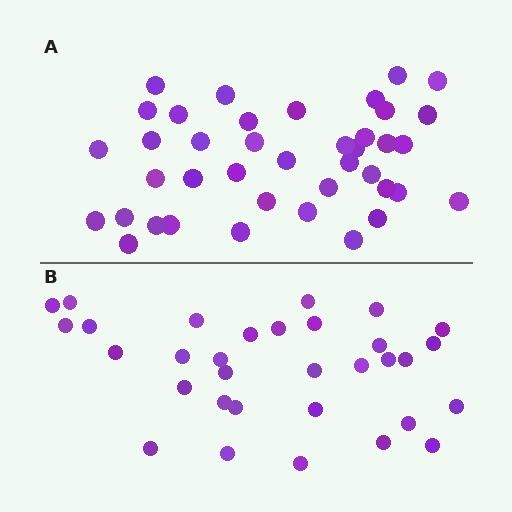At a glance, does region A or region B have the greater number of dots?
Region A (the top region) has more dots.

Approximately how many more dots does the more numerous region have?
Region A has roughly 8 or so more dots than region B.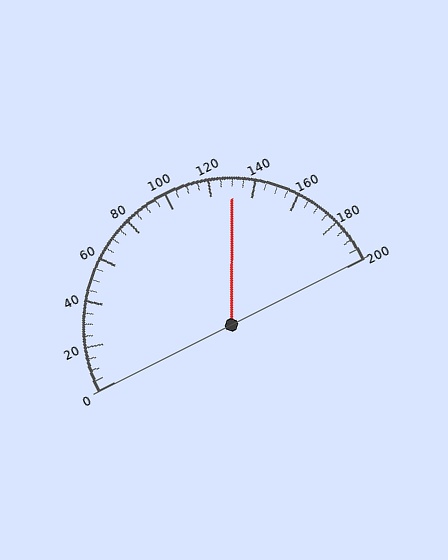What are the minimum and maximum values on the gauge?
The gauge ranges from 0 to 200.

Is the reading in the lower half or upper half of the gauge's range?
The reading is in the upper half of the range (0 to 200).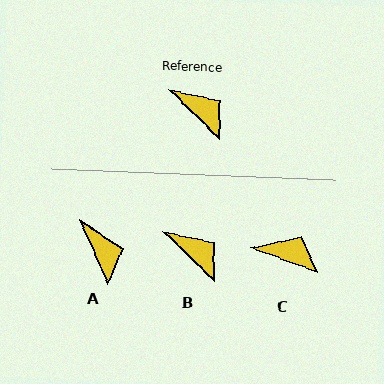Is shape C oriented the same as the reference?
No, it is off by about 25 degrees.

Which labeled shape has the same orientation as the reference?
B.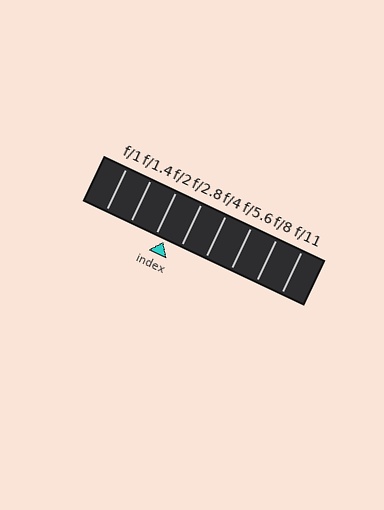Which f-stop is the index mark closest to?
The index mark is closest to f/2.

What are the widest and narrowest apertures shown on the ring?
The widest aperture shown is f/1 and the narrowest is f/11.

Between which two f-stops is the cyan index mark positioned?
The index mark is between f/2 and f/2.8.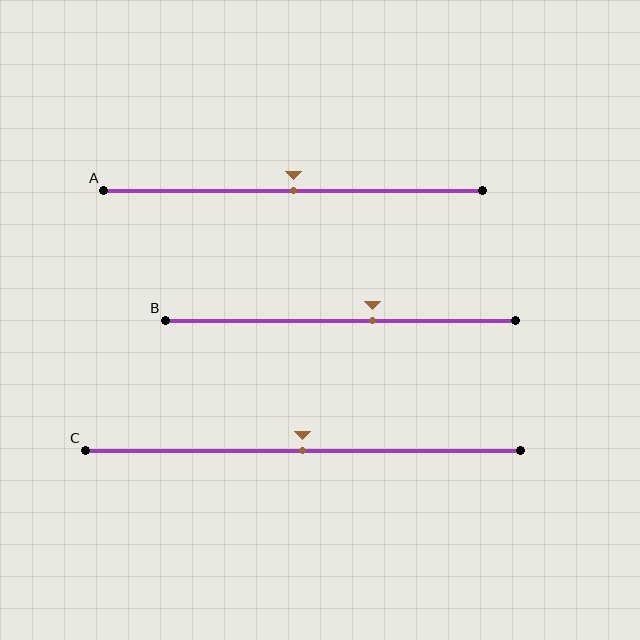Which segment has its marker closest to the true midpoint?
Segment A has its marker closest to the true midpoint.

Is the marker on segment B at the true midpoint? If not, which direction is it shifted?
No, the marker on segment B is shifted to the right by about 9% of the segment length.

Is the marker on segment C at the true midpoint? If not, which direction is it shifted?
Yes, the marker on segment C is at the true midpoint.